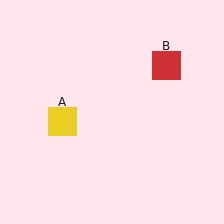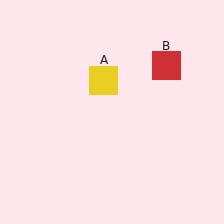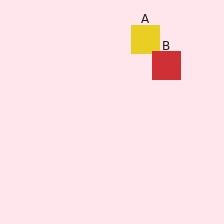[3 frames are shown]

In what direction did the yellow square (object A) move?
The yellow square (object A) moved up and to the right.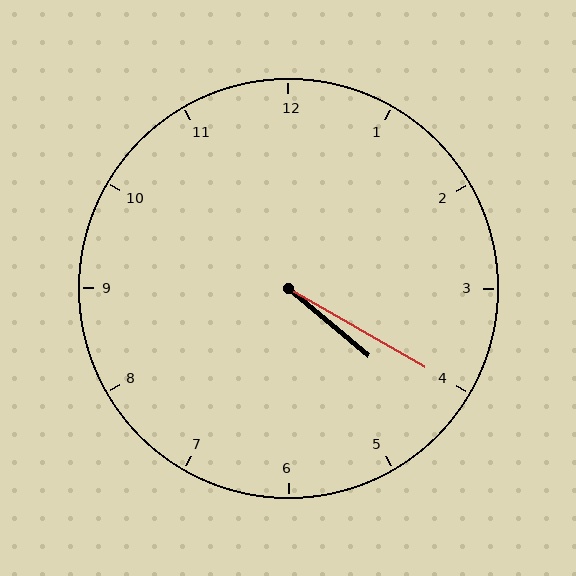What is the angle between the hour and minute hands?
Approximately 10 degrees.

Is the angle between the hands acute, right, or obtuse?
It is acute.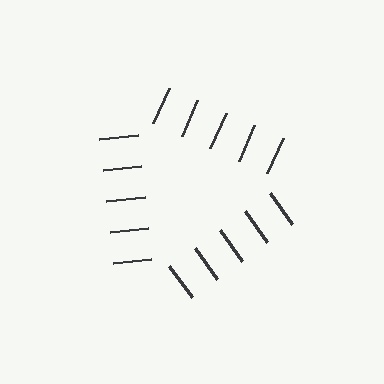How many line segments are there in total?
15 — 5 along each of the 3 edges.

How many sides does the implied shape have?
3 sides — the line-ends trace a triangle.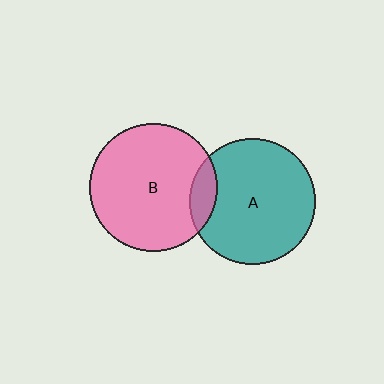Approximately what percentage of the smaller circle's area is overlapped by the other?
Approximately 10%.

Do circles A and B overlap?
Yes.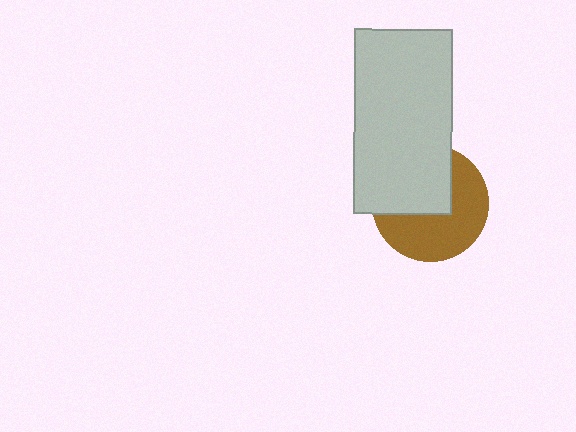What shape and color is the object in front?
The object in front is a light gray rectangle.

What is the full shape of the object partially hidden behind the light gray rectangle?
The partially hidden object is a brown circle.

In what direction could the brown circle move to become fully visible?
The brown circle could move toward the lower-right. That would shift it out from behind the light gray rectangle entirely.